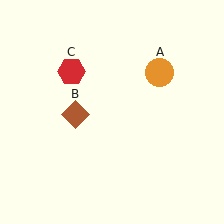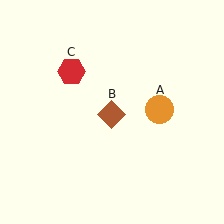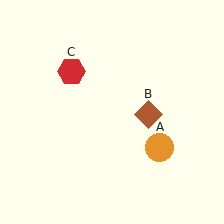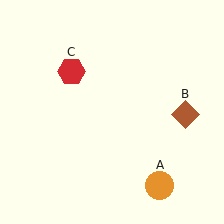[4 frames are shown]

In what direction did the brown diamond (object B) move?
The brown diamond (object B) moved right.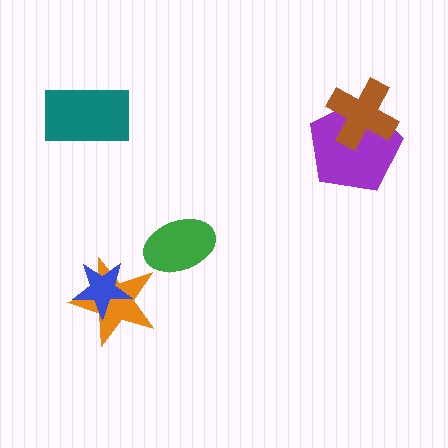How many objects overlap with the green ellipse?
0 objects overlap with the green ellipse.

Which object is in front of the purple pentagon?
The brown cross is in front of the purple pentagon.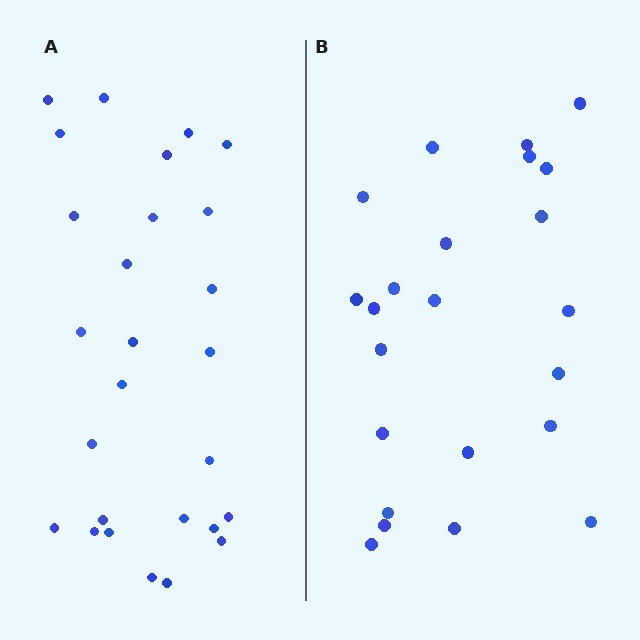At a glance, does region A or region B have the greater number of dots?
Region A (the left region) has more dots.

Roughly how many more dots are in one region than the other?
Region A has about 4 more dots than region B.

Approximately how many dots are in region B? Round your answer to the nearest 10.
About 20 dots. (The exact count is 23, which rounds to 20.)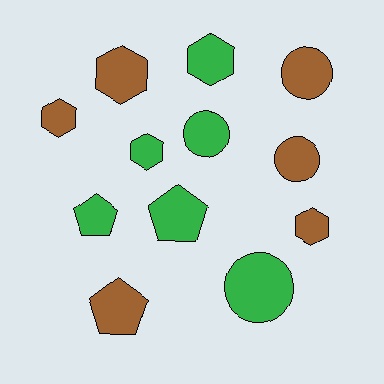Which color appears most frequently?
Brown, with 6 objects.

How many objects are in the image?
There are 12 objects.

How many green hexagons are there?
There are 2 green hexagons.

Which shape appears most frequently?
Hexagon, with 5 objects.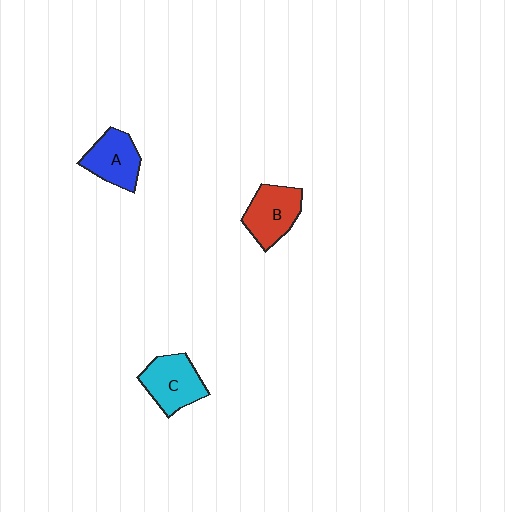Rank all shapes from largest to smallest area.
From largest to smallest: C (cyan), B (red), A (blue).